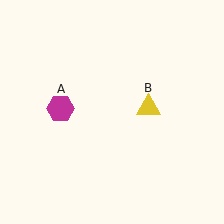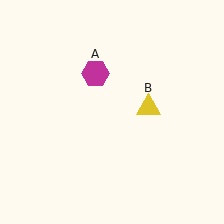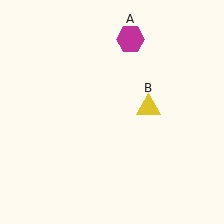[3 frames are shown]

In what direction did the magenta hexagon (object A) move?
The magenta hexagon (object A) moved up and to the right.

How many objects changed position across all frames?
1 object changed position: magenta hexagon (object A).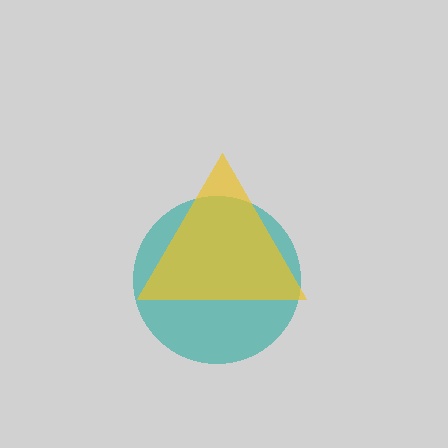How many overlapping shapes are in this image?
There are 2 overlapping shapes in the image.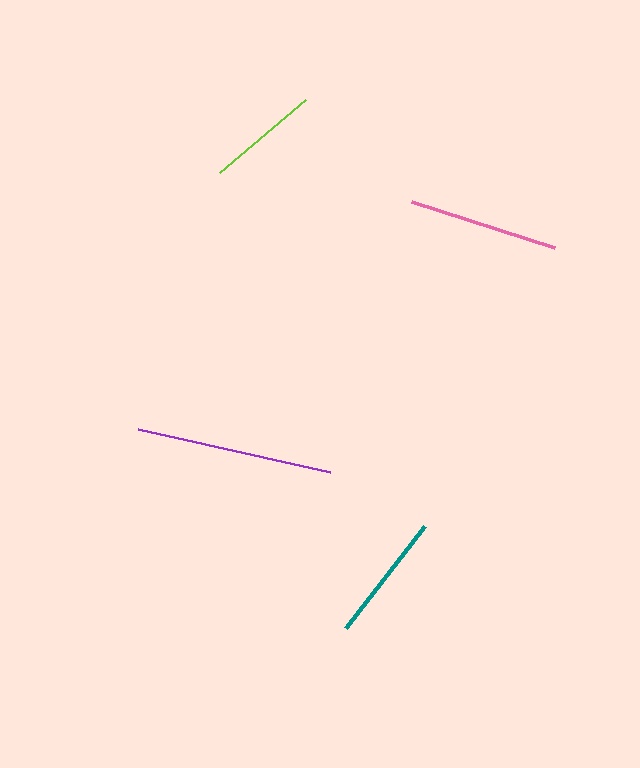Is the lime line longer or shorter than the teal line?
The teal line is longer than the lime line.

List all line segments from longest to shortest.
From longest to shortest: purple, pink, teal, lime.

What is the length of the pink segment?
The pink segment is approximately 151 pixels long.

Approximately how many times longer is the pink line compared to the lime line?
The pink line is approximately 1.3 times the length of the lime line.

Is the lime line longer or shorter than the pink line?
The pink line is longer than the lime line.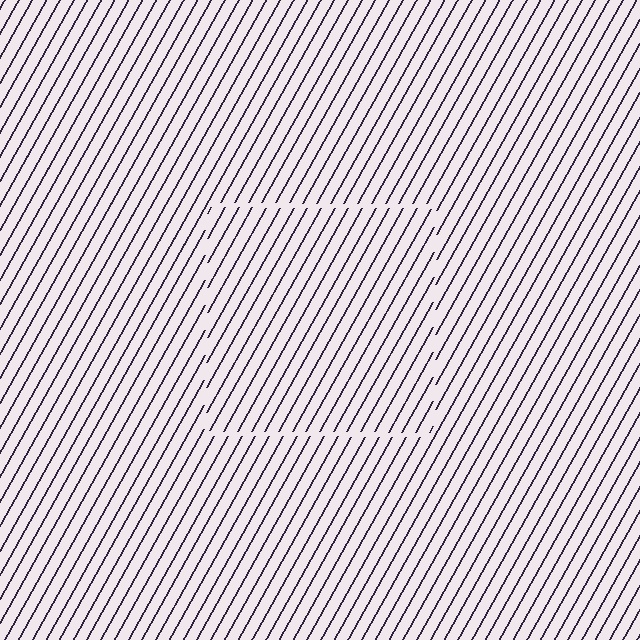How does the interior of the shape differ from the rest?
The interior of the shape contains the same grating, shifted by half a period — the contour is defined by the phase discontinuity where line-ends from the inner and outer gratings abut.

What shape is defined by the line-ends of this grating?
An illusory square. The interior of the shape contains the same grating, shifted by half a period — the contour is defined by the phase discontinuity where line-ends from the inner and outer gratings abut.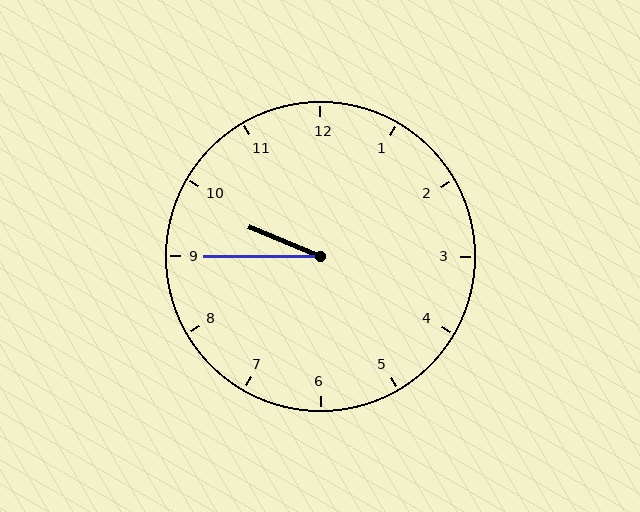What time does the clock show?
9:45.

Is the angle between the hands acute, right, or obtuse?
It is acute.